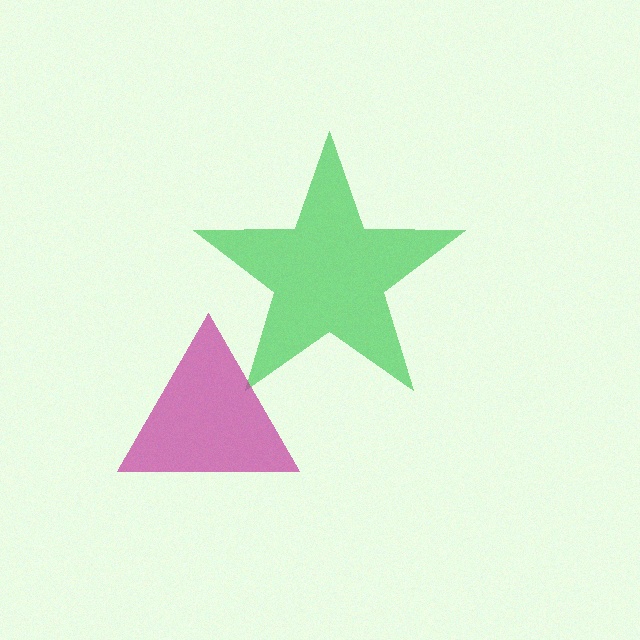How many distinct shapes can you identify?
There are 2 distinct shapes: a green star, a magenta triangle.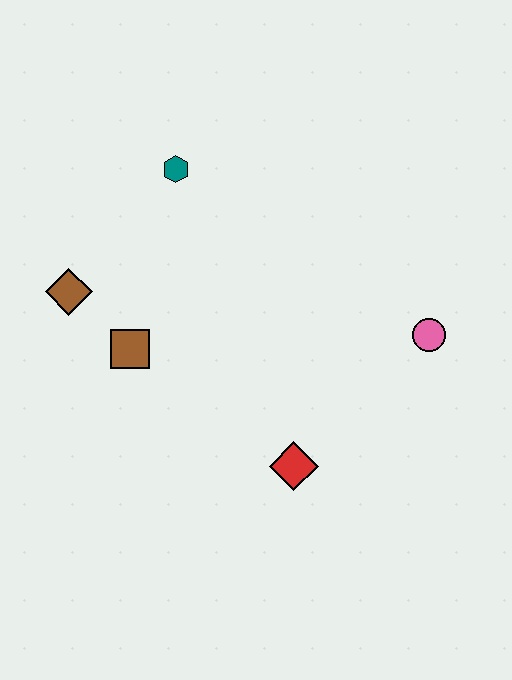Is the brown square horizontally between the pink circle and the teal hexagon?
No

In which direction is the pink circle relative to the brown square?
The pink circle is to the right of the brown square.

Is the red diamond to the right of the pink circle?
No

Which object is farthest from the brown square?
The pink circle is farthest from the brown square.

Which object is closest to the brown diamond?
The brown square is closest to the brown diamond.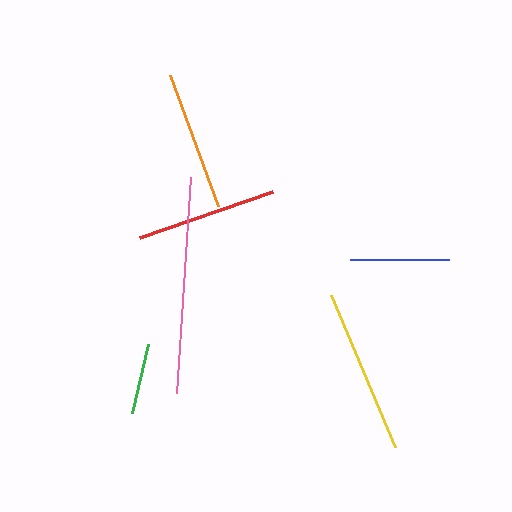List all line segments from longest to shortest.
From longest to shortest: pink, yellow, red, orange, blue, green.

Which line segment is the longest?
The pink line is the longest at approximately 217 pixels.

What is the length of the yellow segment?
The yellow segment is approximately 165 pixels long.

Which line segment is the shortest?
The green line is the shortest at approximately 71 pixels.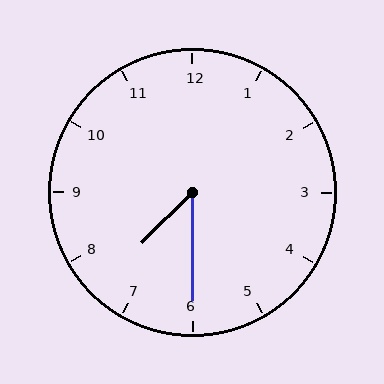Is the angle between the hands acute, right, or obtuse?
It is acute.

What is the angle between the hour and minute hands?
Approximately 45 degrees.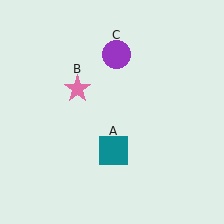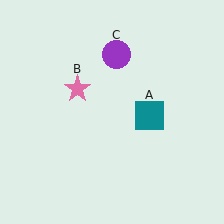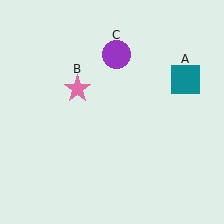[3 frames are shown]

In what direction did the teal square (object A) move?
The teal square (object A) moved up and to the right.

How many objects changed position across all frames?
1 object changed position: teal square (object A).